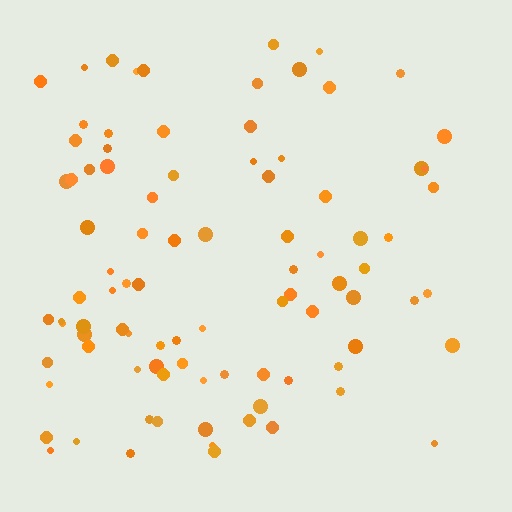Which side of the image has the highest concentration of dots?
The left.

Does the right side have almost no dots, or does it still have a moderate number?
Still a moderate number, just noticeably fewer than the left.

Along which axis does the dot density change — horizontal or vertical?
Horizontal.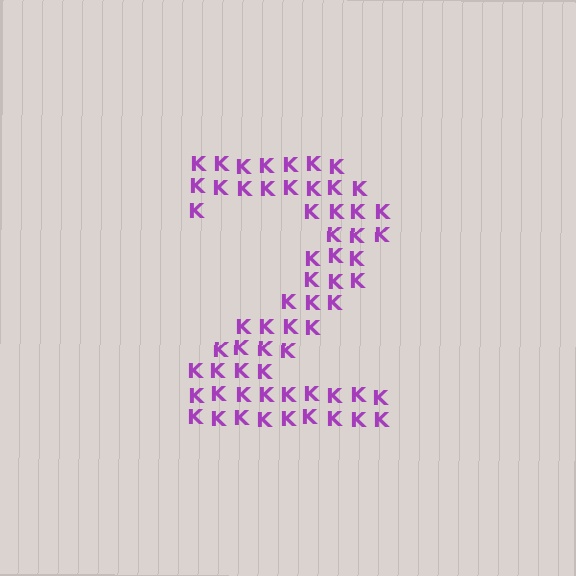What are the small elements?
The small elements are letter K's.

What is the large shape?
The large shape is the digit 2.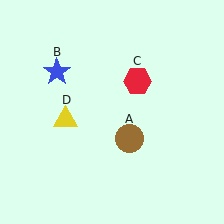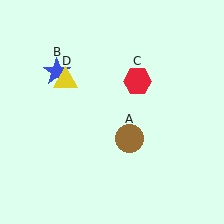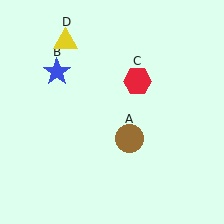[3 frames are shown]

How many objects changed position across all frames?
1 object changed position: yellow triangle (object D).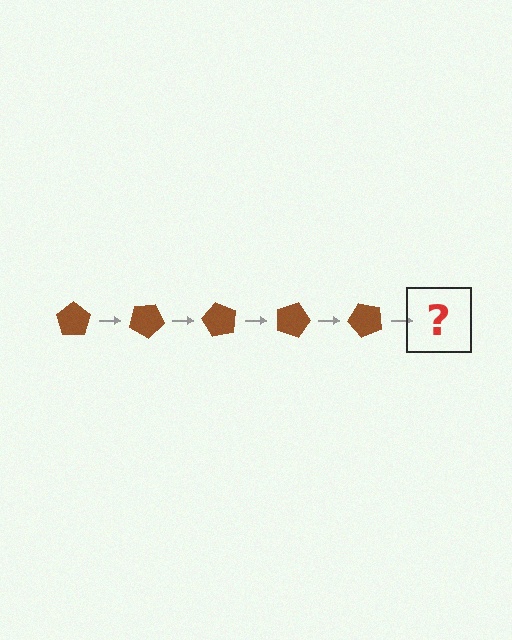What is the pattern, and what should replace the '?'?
The pattern is that the pentagon rotates 30 degrees each step. The '?' should be a brown pentagon rotated 150 degrees.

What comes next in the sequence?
The next element should be a brown pentagon rotated 150 degrees.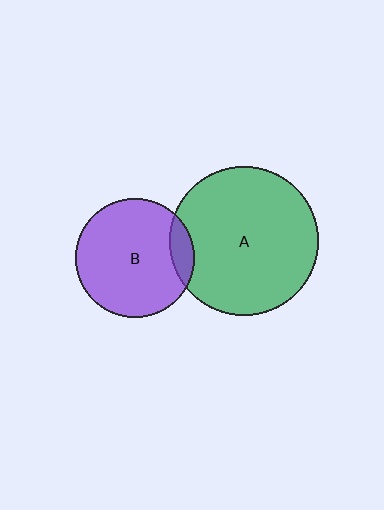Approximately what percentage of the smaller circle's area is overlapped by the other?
Approximately 10%.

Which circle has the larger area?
Circle A (green).